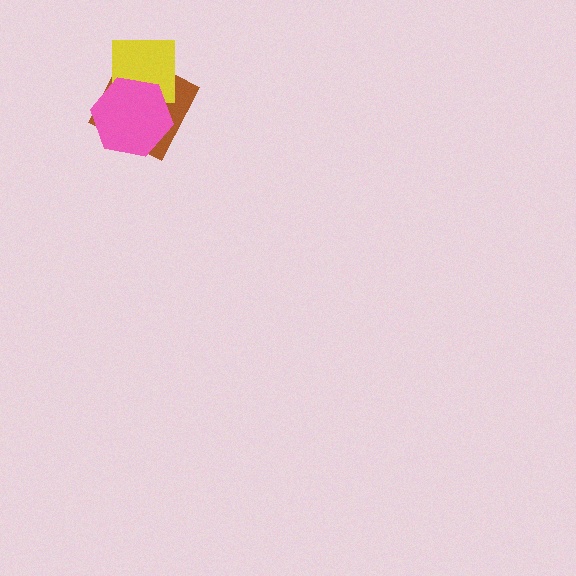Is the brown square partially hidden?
Yes, it is partially covered by another shape.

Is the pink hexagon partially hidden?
No, no other shape covers it.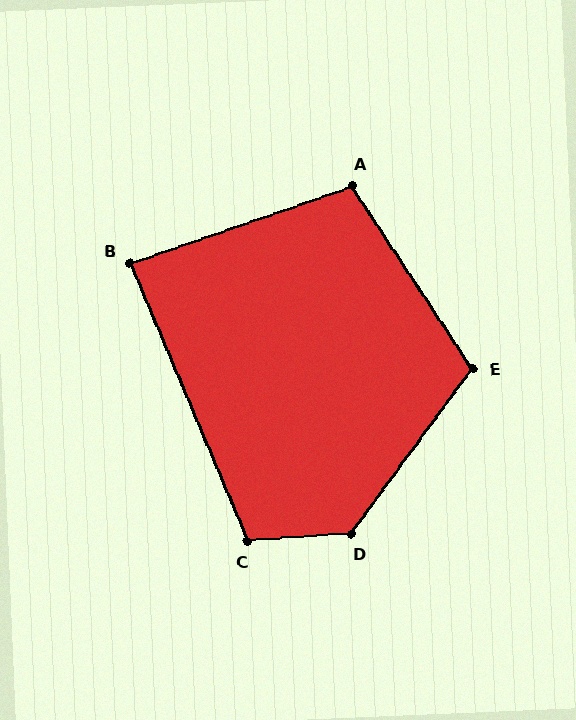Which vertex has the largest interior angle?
D, at approximately 130 degrees.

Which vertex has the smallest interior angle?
B, at approximately 86 degrees.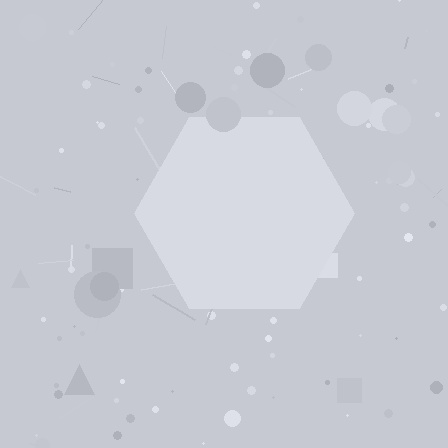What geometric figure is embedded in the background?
A hexagon is embedded in the background.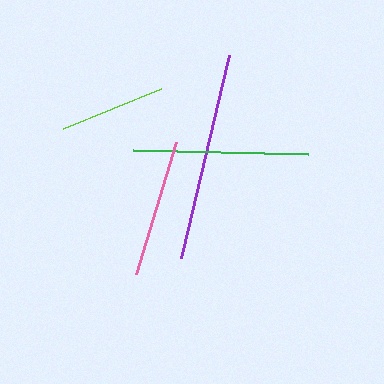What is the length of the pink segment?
The pink segment is approximately 138 pixels long.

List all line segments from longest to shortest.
From longest to shortest: purple, green, pink, lime.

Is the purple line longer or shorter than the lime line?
The purple line is longer than the lime line.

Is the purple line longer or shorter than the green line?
The purple line is longer than the green line.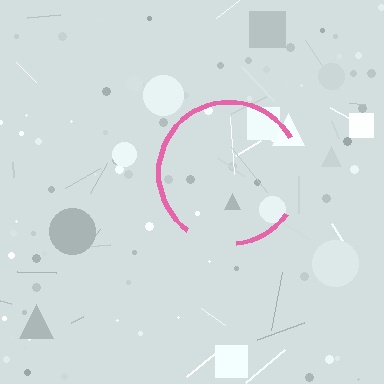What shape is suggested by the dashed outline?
The dashed outline suggests a circle.